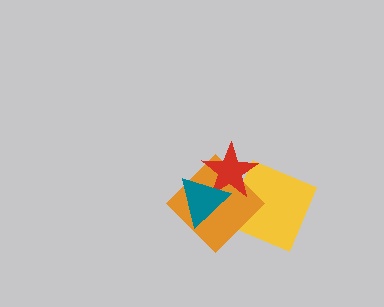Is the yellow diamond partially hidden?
Yes, it is partially covered by another shape.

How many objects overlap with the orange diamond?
3 objects overlap with the orange diamond.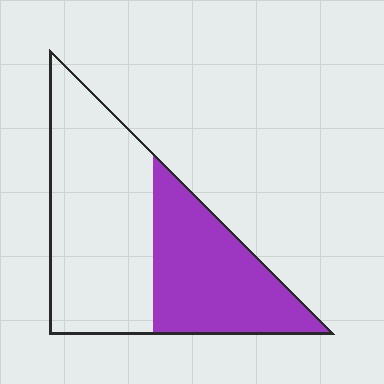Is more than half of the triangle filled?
No.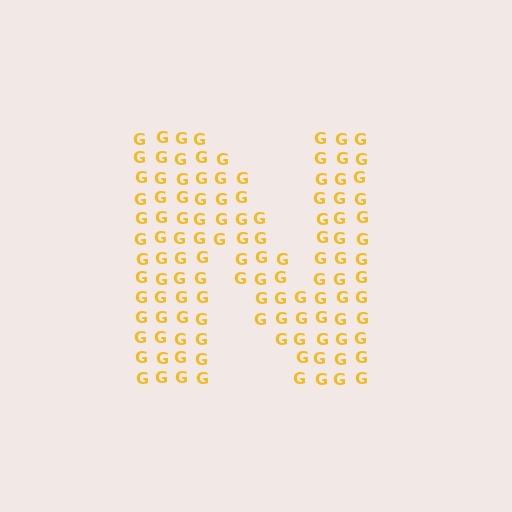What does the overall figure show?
The overall figure shows the letter N.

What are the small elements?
The small elements are letter G's.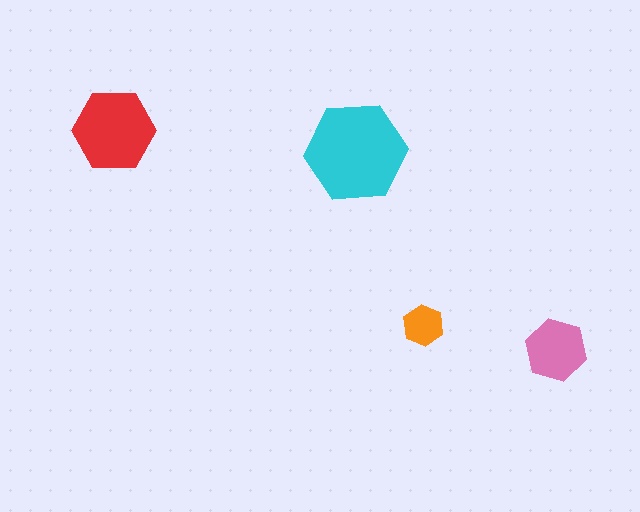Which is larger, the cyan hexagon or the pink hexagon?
The cyan one.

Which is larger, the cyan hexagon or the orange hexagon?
The cyan one.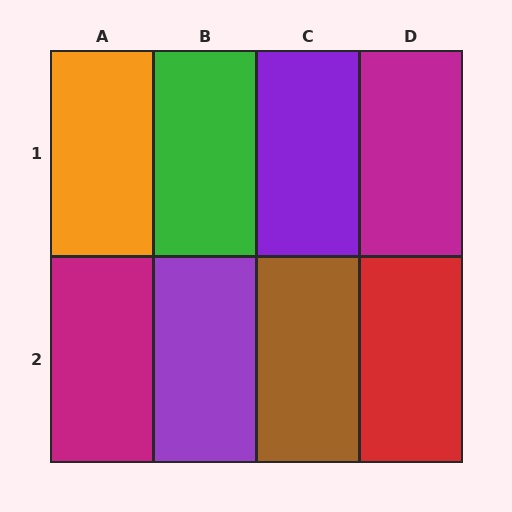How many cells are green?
1 cell is green.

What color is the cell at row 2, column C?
Brown.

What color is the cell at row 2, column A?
Magenta.